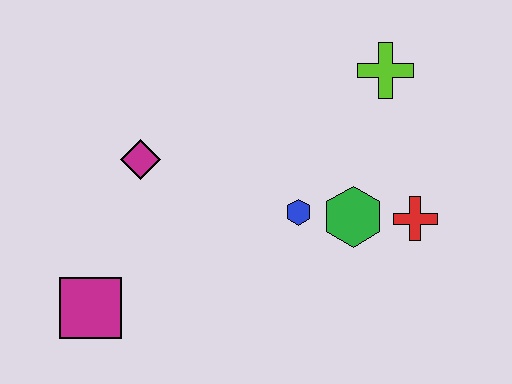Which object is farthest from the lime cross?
The magenta square is farthest from the lime cross.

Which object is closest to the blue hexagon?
The green hexagon is closest to the blue hexagon.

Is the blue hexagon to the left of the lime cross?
Yes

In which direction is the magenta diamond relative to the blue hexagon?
The magenta diamond is to the left of the blue hexagon.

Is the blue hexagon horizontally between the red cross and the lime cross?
No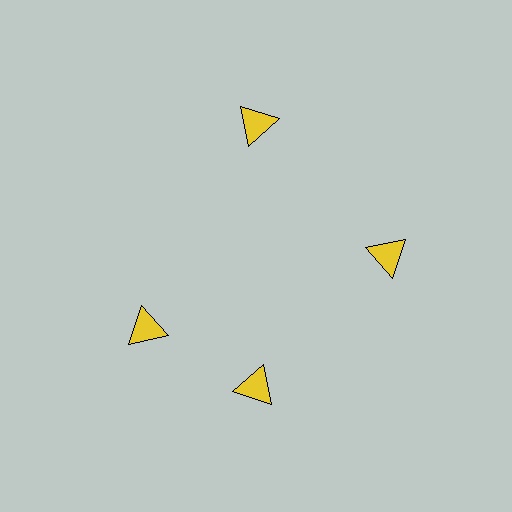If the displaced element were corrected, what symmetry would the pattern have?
It would have 4-fold rotational symmetry — the pattern would map onto itself every 90 degrees.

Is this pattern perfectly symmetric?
No. The 4 yellow triangles are arranged in a ring, but one element near the 9 o'clock position is rotated out of alignment along the ring, breaking the 4-fold rotational symmetry.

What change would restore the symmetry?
The symmetry would be restored by rotating it back into even spacing with its neighbors so that all 4 triangles sit at equal angles and equal distance from the center.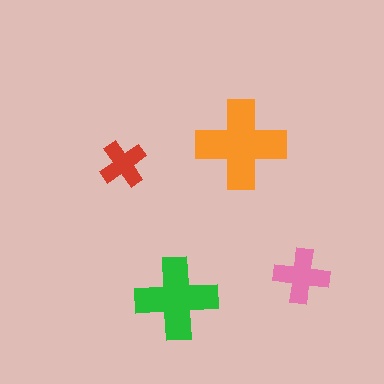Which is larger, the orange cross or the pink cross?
The orange one.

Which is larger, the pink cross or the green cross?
The green one.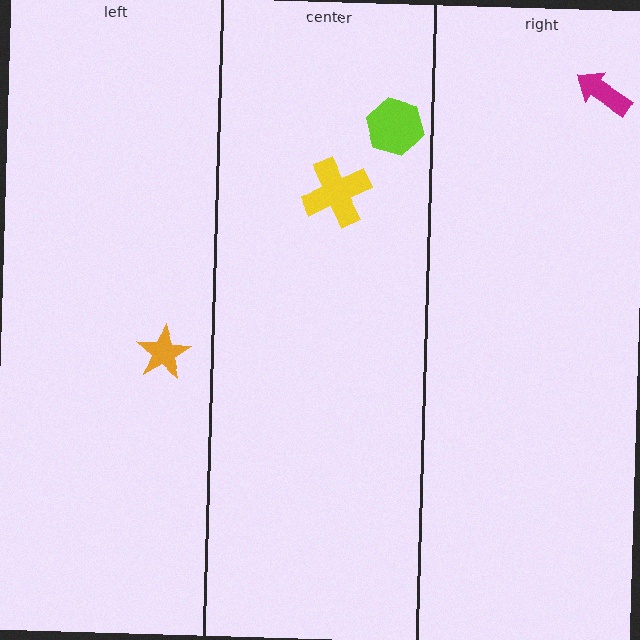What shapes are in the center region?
The yellow cross, the lime hexagon.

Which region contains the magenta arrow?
The right region.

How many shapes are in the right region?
1.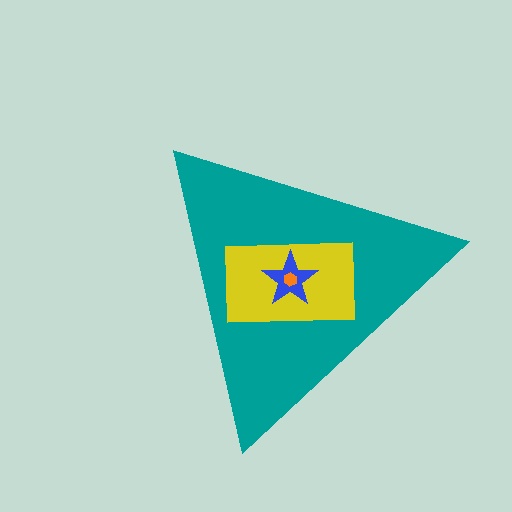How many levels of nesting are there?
4.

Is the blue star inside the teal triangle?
Yes.